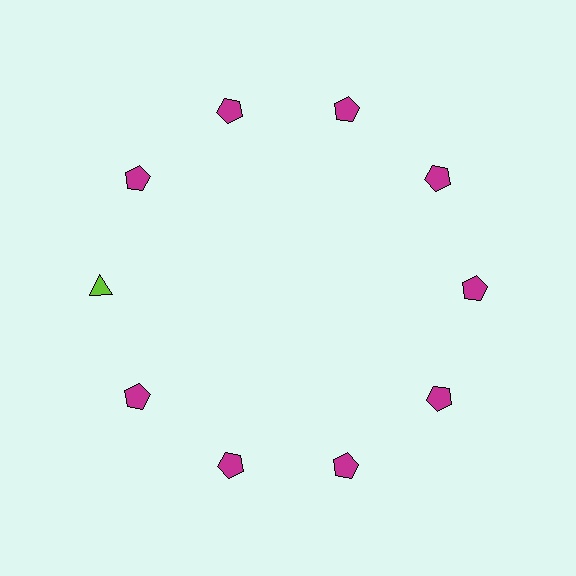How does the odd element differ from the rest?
It differs in both color (lime instead of magenta) and shape (triangle instead of pentagon).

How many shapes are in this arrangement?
There are 10 shapes arranged in a ring pattern.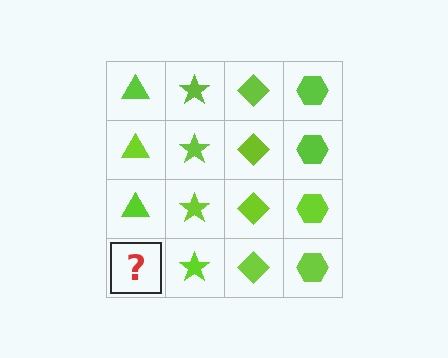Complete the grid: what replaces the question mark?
The question mark should be replaced with a lime triangle.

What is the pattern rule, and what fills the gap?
The rule is that each column has a consistent shape. The gap should be filled with a lime triangle.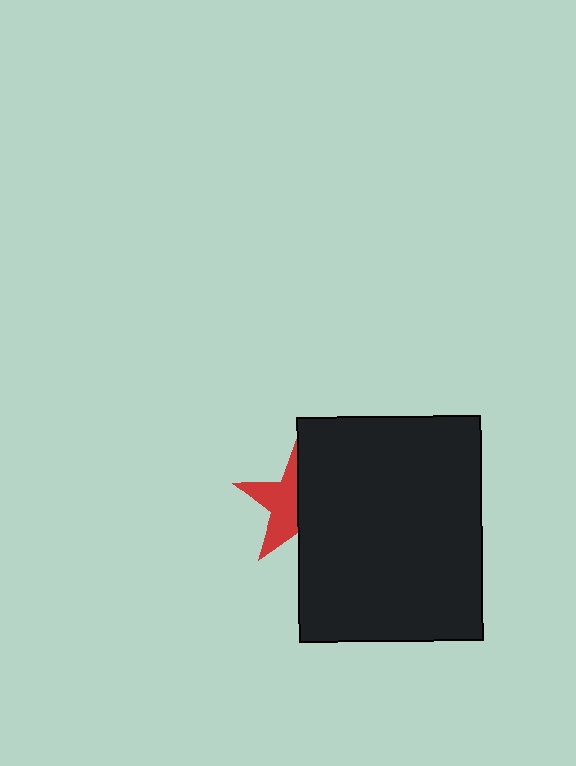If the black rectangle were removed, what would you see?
You would see the complete red star.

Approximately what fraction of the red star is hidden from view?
Roughly 53% of the red star is hidden behind the black rectangle.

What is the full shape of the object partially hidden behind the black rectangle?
The partially hidden object is a red star.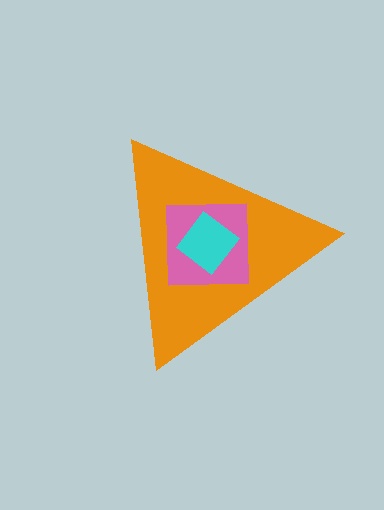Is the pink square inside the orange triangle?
Yes.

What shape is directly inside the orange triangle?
The pink square.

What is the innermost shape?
The cyan diamond.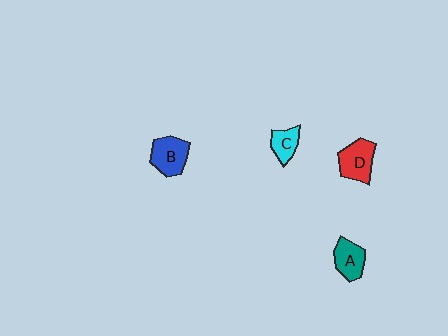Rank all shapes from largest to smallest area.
From largest to smallest: B (blue), D (red), A (teal), C (cyan).